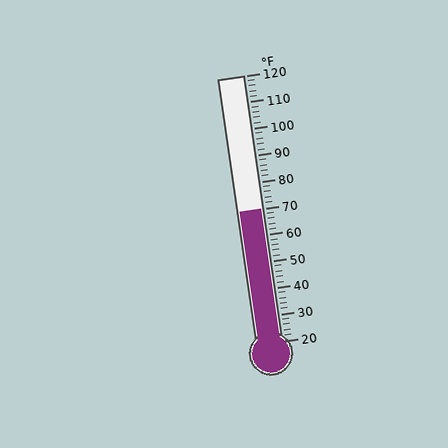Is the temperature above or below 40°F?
The temperature is above 40°F.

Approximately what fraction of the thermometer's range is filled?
The thermometer is filled to approximately 50% of its range.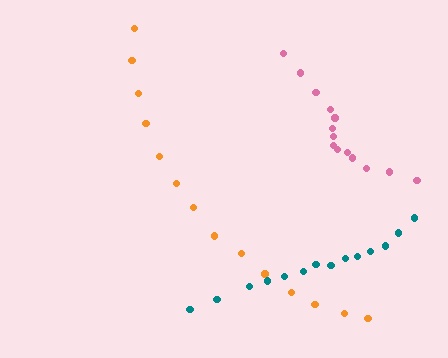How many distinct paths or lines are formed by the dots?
There are 3 distinct paths.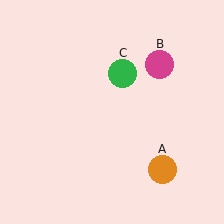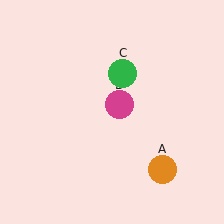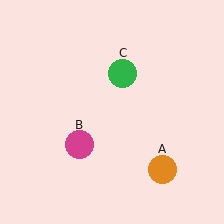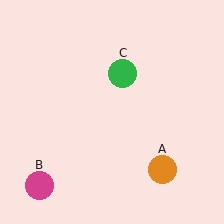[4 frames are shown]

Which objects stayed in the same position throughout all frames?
Orange circle (object A) and green circle (object C) remained stationary.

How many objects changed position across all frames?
1 object changed position: magenta circle (object B).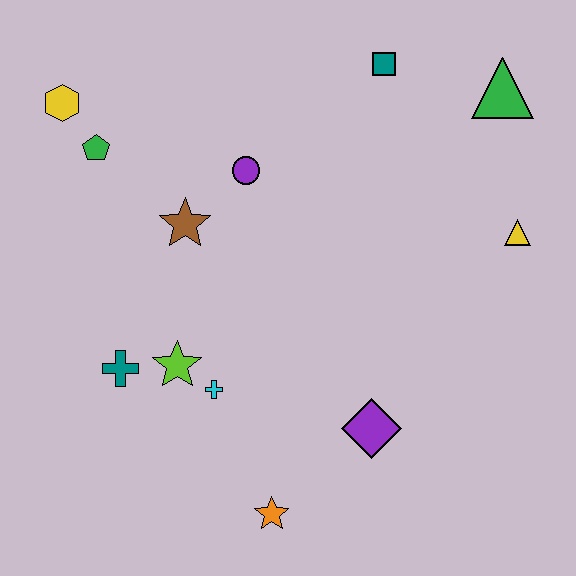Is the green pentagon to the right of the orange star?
No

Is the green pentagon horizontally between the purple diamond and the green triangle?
No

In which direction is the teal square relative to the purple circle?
The teal square is to the right of the purple circle.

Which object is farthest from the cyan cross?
The green triangle is farthest from the cyan cross.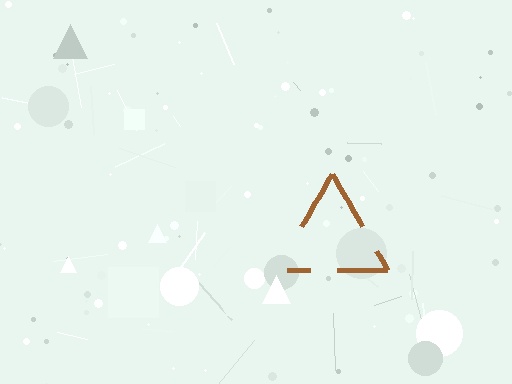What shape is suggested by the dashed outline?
The dashed outline suggests a triangle.